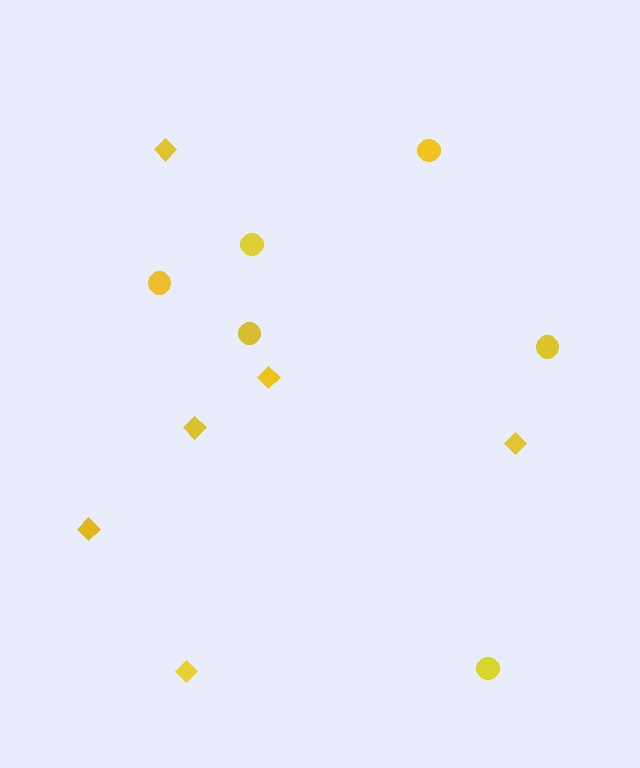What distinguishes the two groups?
There are 2 groups: one group of circles (6) and one group of diamonds (6).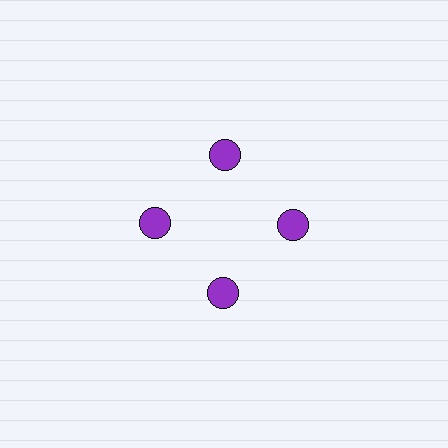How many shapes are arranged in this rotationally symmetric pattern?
There are 4 shapes, arranged in 4 groups of 1.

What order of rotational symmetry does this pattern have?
This pattern has 4-fold rotational symmetry.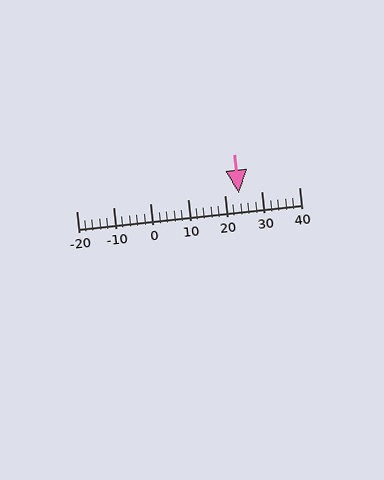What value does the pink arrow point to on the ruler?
The pink arrow points to approximately 24.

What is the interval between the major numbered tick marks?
The major tick marks are spaced 10 units apart.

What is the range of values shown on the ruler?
The ruler shows values from -20 to 40.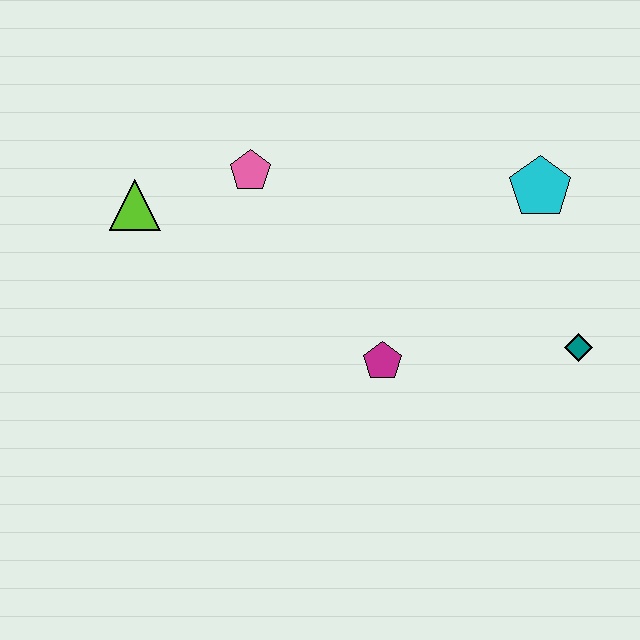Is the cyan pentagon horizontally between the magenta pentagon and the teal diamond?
Yes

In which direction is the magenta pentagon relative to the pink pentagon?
The magenta pentagon is below the pink pentagon.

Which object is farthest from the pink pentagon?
The teal diamond is farthest from the pink pentagon.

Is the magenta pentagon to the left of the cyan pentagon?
Yes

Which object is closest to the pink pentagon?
The lime triangle is closest to the pink pentagon.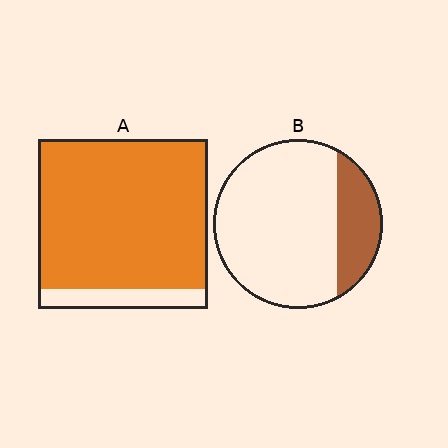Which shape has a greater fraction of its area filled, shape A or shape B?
Shape A.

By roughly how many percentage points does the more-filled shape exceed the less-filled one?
By roughly 65 percentage points (A over B).